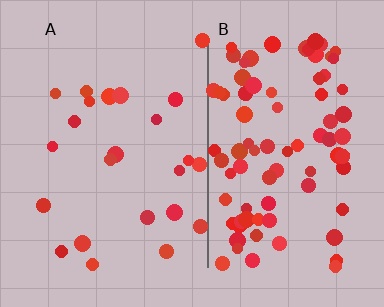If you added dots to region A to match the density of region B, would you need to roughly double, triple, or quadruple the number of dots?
Approximately quadruple.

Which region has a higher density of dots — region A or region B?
B (the right).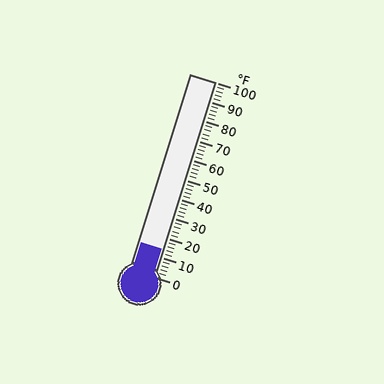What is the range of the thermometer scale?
The thermometer scale ranges from 0°F to 100°F.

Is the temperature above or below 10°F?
The temperature is above 10°F.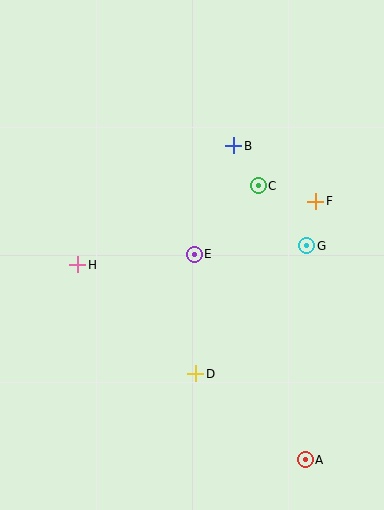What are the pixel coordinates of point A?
Point A is at (305, 460).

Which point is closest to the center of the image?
Point E at (194, 254) is closest to the center.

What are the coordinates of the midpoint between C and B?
The midpoint between C and B is at (246, 166).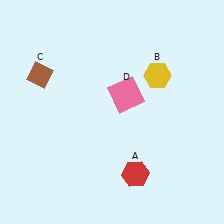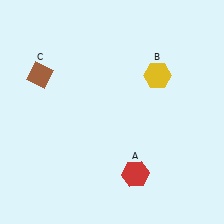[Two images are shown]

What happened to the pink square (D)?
The pink square (D) was removed in Image 2. It was in the top-right area of Image 1.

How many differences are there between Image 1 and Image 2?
There is 1 difference between the two images.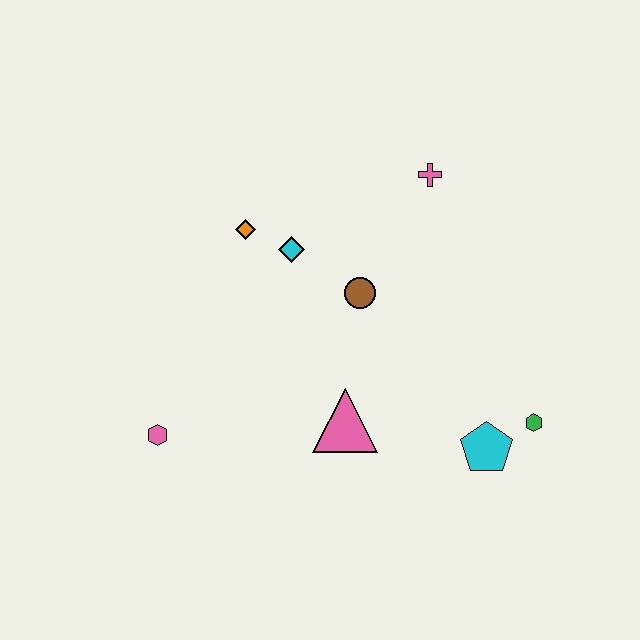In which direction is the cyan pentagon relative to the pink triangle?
The cyan pentagon is to the right of the pink triangle.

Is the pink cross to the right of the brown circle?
Yes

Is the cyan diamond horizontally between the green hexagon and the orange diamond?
Yes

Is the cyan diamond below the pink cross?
Yes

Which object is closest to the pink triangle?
The brown circle is closest to the pink triangle.